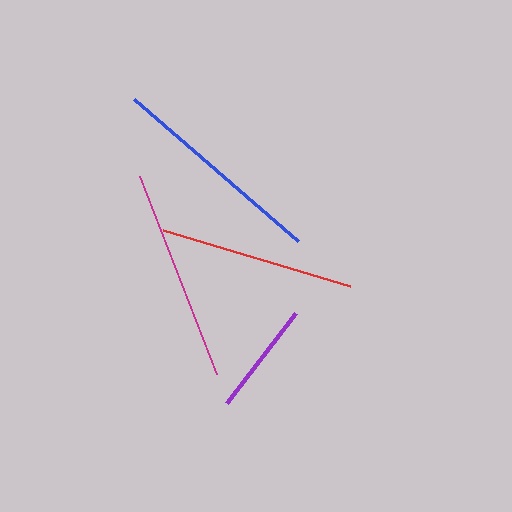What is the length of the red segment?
The red segment is approximately 195 pixels long.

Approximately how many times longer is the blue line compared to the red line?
The blue line is approximately 1.1 times the length of the red line.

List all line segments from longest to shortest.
From longest to shortest: blue, magenta, red, purple.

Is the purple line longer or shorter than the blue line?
The blue line is longer than the purple line.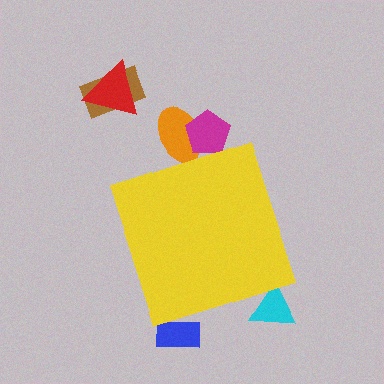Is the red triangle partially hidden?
No, the red triangle is fully visible.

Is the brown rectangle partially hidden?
No, the brown rectangle is fully visible.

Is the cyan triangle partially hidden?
Yes, the cyan triangle is partially hidden behind the yellow diamond.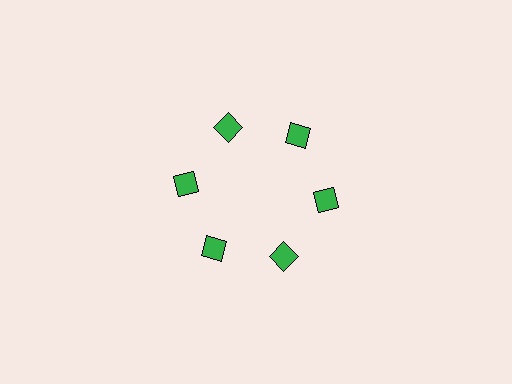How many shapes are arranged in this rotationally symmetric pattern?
There are 6 shapes, arranged in 6 groups of 1.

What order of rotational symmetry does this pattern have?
This pattern has 6-fold rotational symmetry.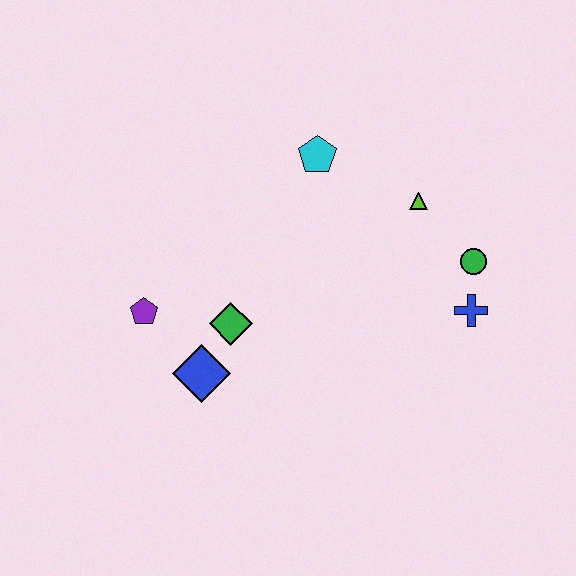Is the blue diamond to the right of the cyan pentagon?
No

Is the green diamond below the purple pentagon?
Yes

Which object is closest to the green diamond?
The blue diamond is closest to the green diamond.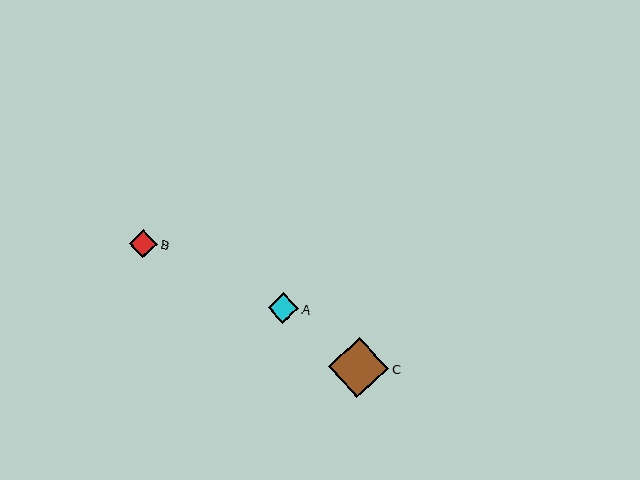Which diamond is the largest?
Diamond C is the largest with a size of approximately 60 pixels.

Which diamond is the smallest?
Diamond B is the smallest with a size of approximately 28 pixels.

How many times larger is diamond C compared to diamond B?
Diamond C is approximately 2.2 times the size of diamond B.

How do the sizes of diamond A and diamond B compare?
Diamond A and diamond B are approximately the same size.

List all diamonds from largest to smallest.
From largest to smallest: C, A, B.